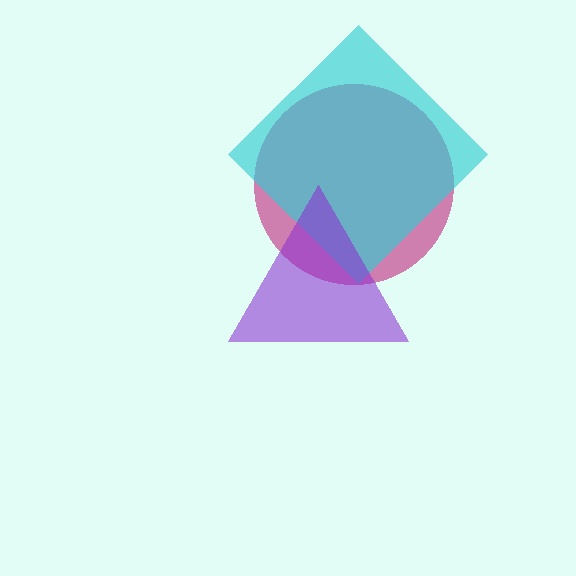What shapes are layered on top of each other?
The layered shapes are: a magenta circle, a cyan diamond, a purple triangle.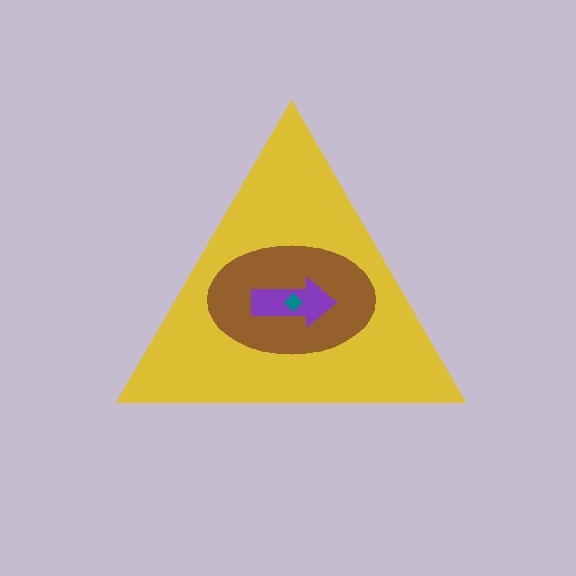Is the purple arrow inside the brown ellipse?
Yes.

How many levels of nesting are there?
4.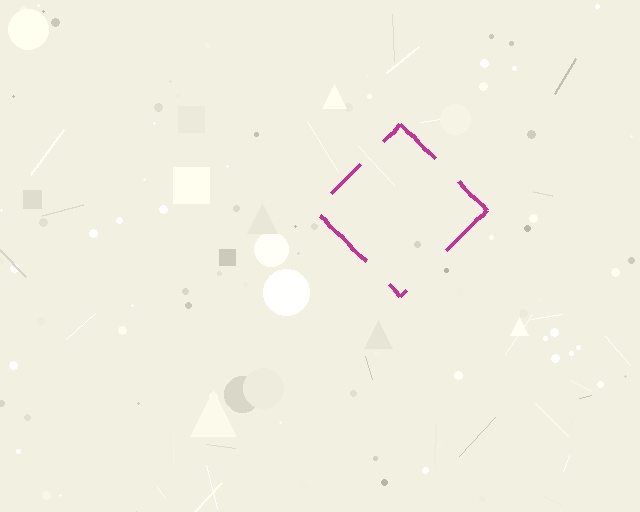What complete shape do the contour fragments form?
The contour fragments form a diamond.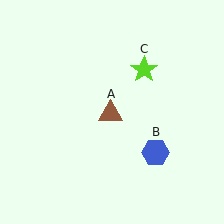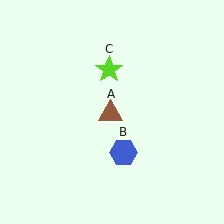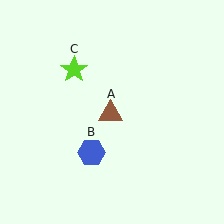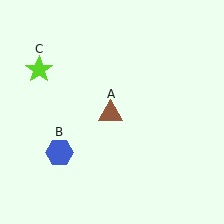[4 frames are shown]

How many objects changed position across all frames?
2 objects changed position: blue hexagon (object B), lime star (object C).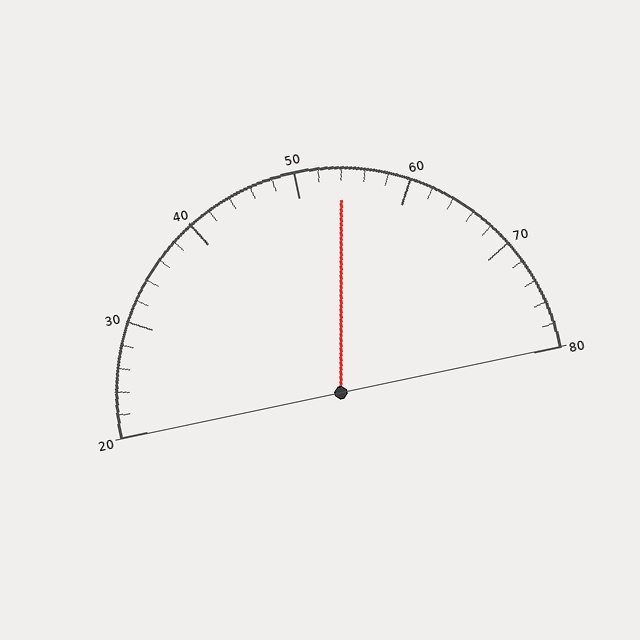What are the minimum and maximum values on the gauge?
The gauge ranges from 20 to 80.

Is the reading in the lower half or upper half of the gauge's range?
The reading is in the upper half of the range (20 to 80).